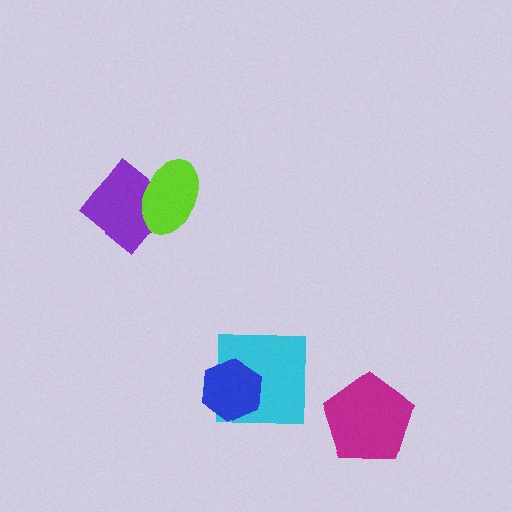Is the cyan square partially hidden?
Yes, it is partially covered by another shape.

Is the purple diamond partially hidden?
Yes, it is partially covered by another shape.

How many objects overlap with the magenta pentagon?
0 objects overlap with the magenta pentagon.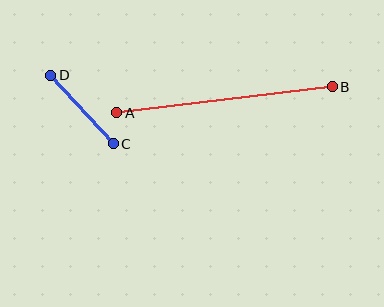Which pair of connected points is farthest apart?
Points A and B are farthest apart.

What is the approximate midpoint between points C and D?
The midpoint is at approximately (82, 110) pixels.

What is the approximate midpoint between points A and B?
The midpoint is at approximately (224, 100) pixels.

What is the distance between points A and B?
The distance is approximately 217 pixels.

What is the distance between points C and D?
The distance is approximately 93 pixels.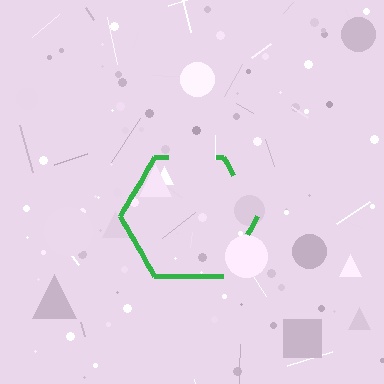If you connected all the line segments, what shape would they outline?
They would outline a hexagon.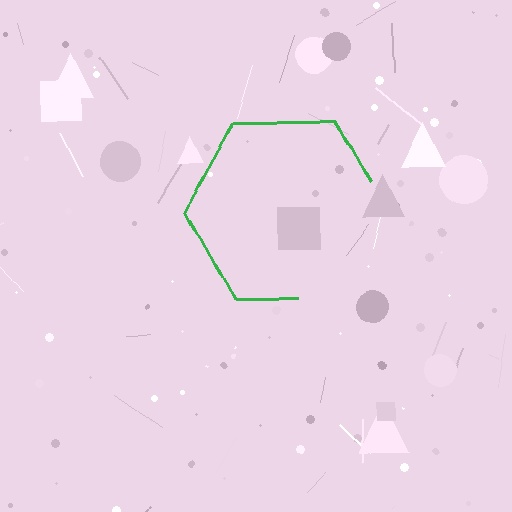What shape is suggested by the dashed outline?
The dashed outline suggests a hexagon.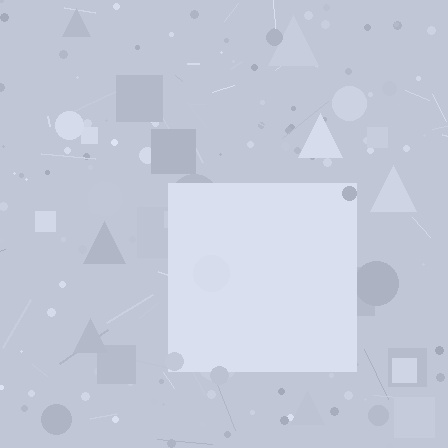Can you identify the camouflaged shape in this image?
The camouflaged shape is a square.